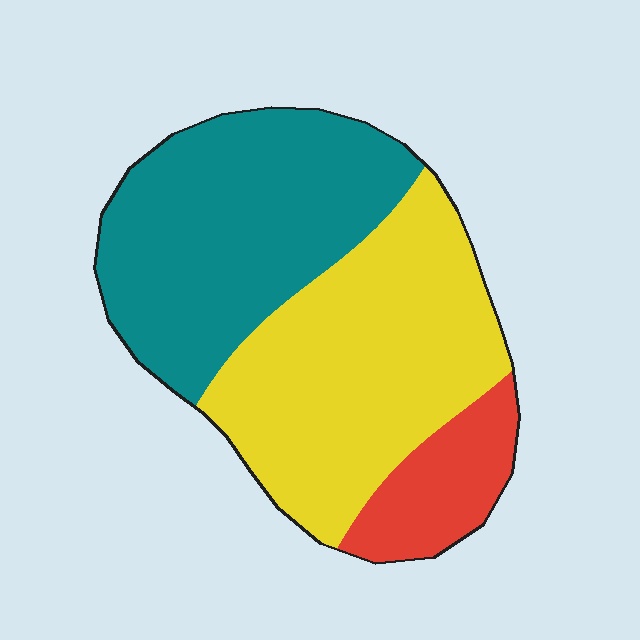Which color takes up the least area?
Red, at roughly 15%.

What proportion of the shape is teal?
Teal covers around 40% of the shape.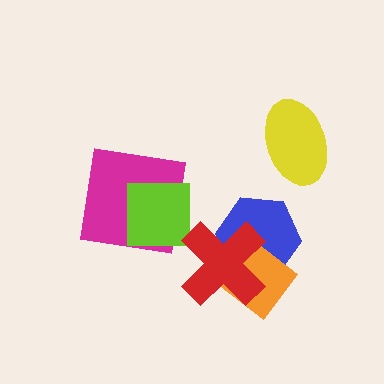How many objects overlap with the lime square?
1 object overlaps with the lime square.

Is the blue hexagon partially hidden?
Yes, it is partially covered by another shape.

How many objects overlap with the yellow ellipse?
0 objects overlap with the yellow ellipse.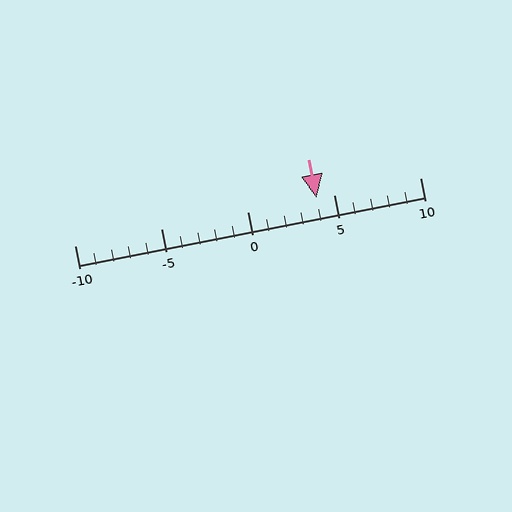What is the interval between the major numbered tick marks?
The major tick marks are spaced 5 units apart.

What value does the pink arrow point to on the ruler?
The pink arrow points to approximately 4.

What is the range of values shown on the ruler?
The ruler shows values from -10 to 10.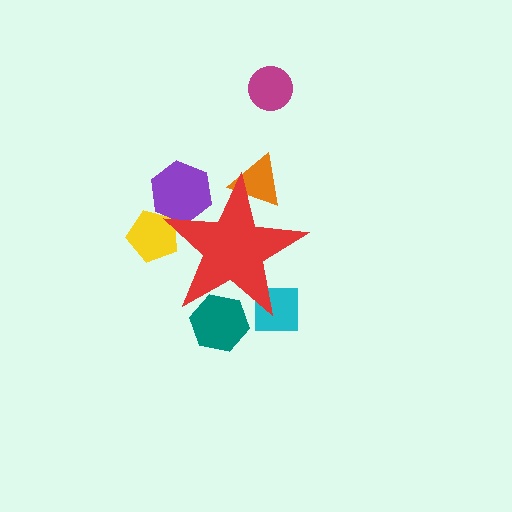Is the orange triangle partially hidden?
Yes, the orange triangle is partially hidden behind the red star.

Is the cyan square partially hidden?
Yes, the cyan square is partially hidden behind the red star.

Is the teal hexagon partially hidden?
Yes, the teal hexagon is partially hidden behind the red star.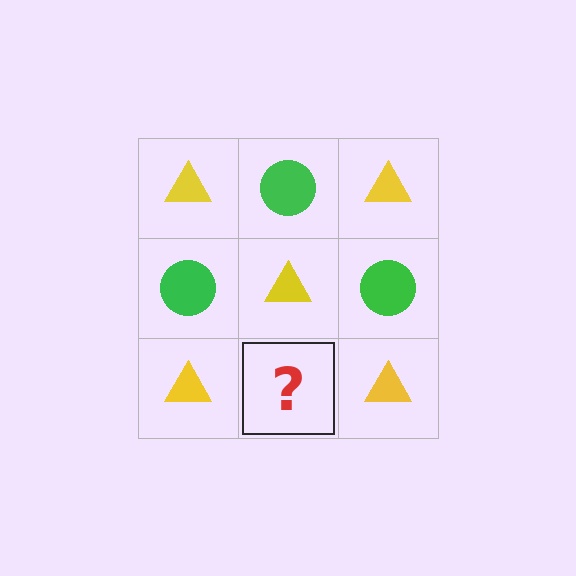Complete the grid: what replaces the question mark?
The question mark should be replaced with a green circle.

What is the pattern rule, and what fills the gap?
The rule is that it alternates yellow triangle and green circle in a checkerboard pattern. The gap should be filled with a green circle.